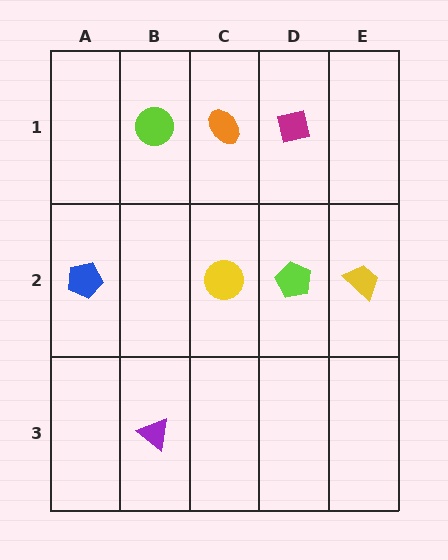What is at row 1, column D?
A magenta square.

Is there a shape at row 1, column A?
No, that cell is empty.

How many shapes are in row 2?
4 shapes.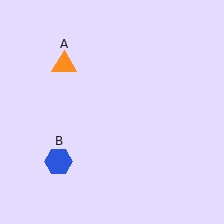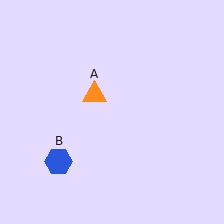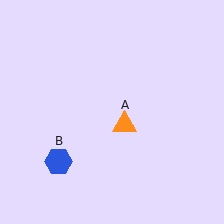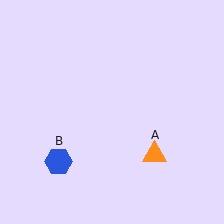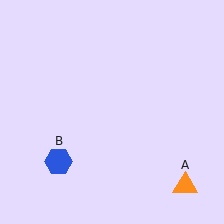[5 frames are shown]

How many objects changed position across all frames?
1 object changed position: orange triangle (object A).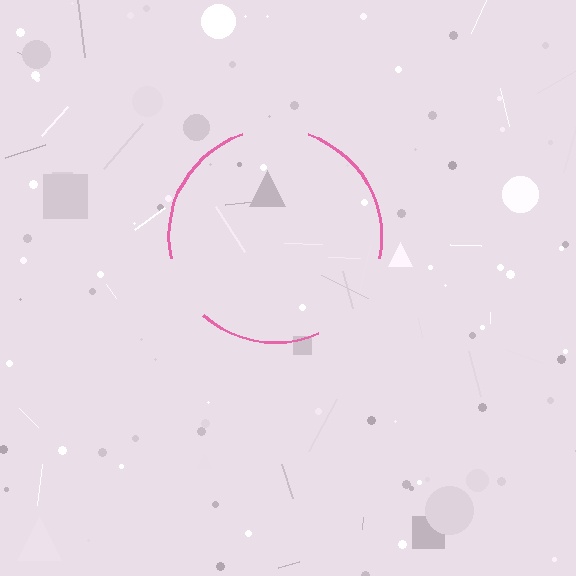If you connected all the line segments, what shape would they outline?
They would outline a circle.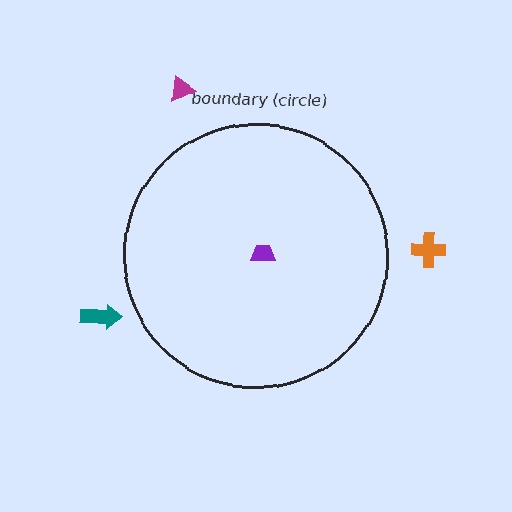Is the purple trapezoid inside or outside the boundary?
Inside.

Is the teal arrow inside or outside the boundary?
Outside.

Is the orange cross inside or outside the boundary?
Outside.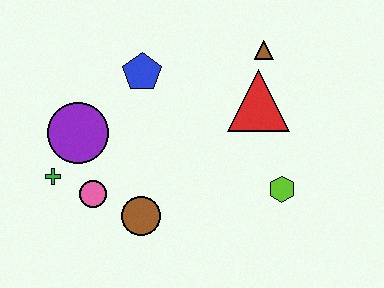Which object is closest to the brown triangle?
The red triangle is closest to the brown triangle.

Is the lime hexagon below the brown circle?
No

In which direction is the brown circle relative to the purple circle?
The brown circle is below the purple circle.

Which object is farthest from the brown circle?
The brown triangle is farthest from the brown circle.